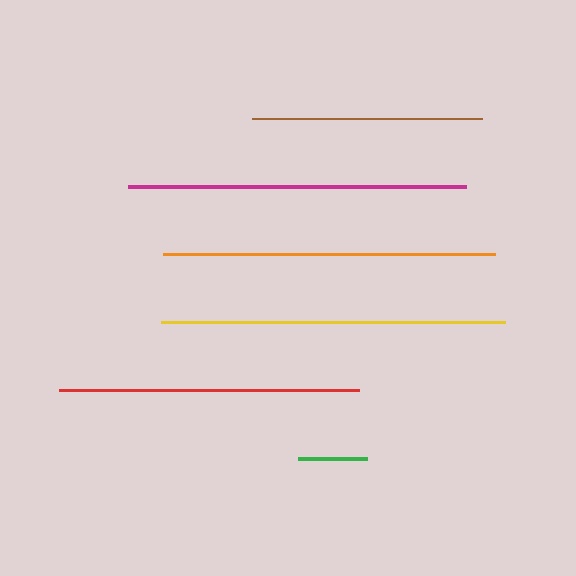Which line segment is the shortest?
The green line is the shortest at approximately 70 pixels.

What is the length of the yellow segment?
The yellow segment is approximately 344 pixels long.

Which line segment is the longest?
The yellow line is the longest at approximately 344 pixels.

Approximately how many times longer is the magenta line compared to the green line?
The magenta line is approximately 4.9 times the length of the green line.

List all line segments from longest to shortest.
From longest to shortest: yellow, magenta, orange, red, brown, green.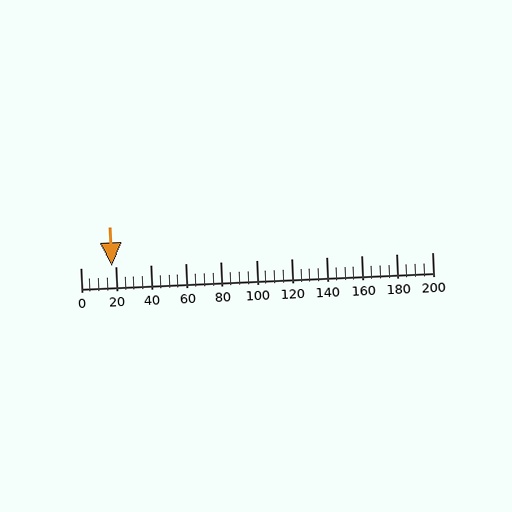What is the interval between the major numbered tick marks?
The major tick marks are spaced 20 units apart.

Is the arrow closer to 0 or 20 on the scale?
The arrow is closer to 20.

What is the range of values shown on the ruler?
The ruler shows values from 0 to 200.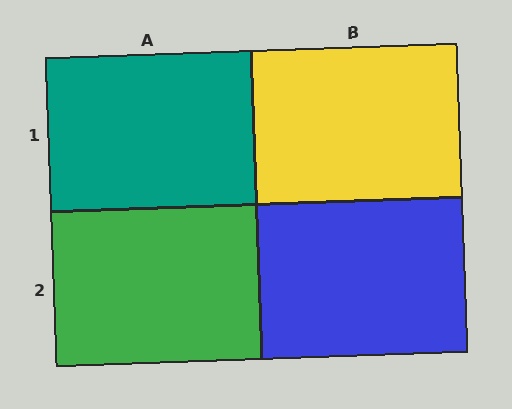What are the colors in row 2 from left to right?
Green, blue.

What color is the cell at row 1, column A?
Teal.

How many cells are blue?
1 cell is blue.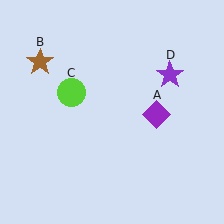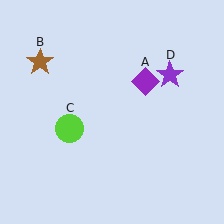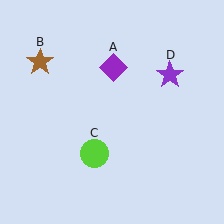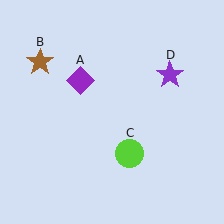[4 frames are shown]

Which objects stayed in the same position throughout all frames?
Brown star (object B) and purple star (object D) remained stationary.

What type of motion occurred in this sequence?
The purple diamond (object A), lime circle (object C) rotated counterclockwise around the center of the scene.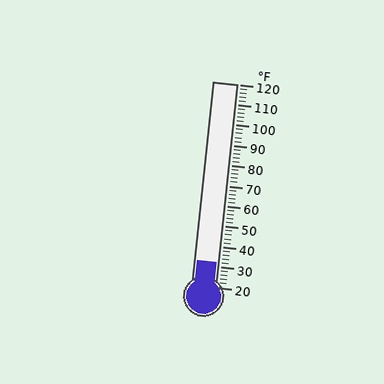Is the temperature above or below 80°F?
The temperature is below 80°F.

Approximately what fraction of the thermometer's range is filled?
The thermometer is filled to approximately 10% of its range.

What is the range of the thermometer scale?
The thermometer scale ranges from 20°F to 120°F.